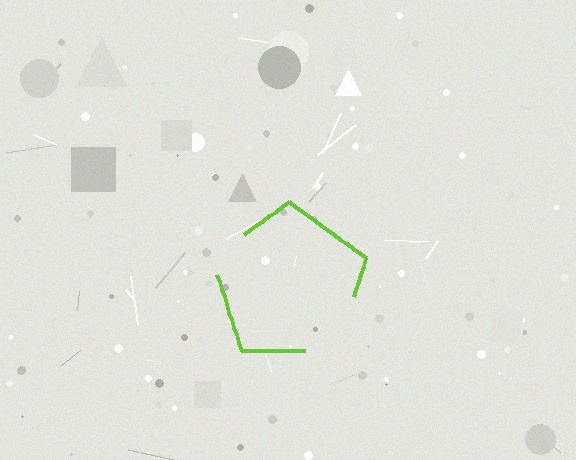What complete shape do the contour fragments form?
The contour fragments form a pentagon.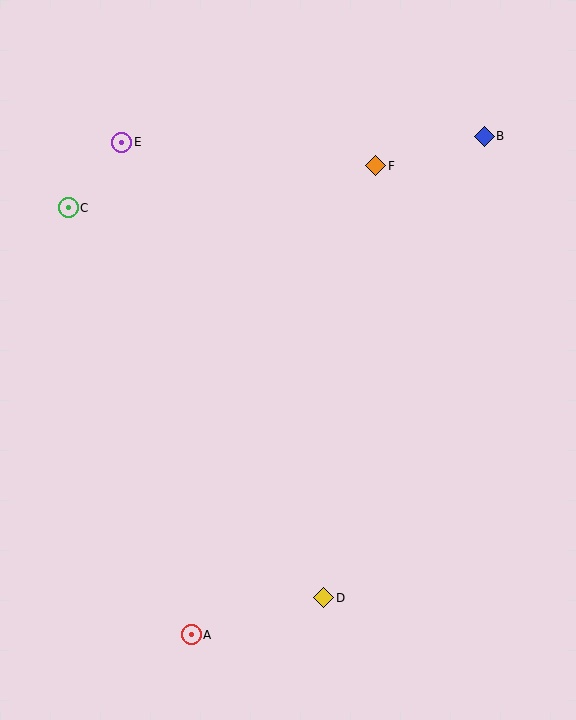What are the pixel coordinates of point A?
Point A is at (191, 635).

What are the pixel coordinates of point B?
Point B is at (484, 136).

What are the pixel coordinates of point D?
Point D is at (324, 598).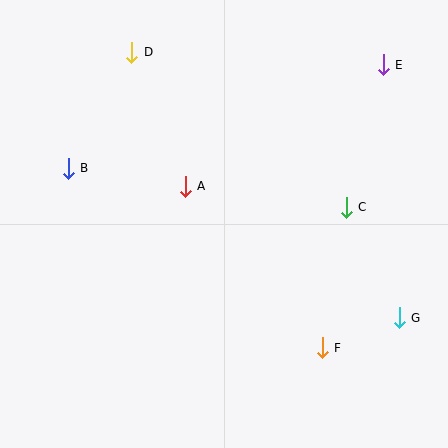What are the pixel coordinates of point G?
Point G is at (399, 318).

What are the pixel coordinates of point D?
Point D is at (132, 52).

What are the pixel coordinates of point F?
Point F is at (322, 348).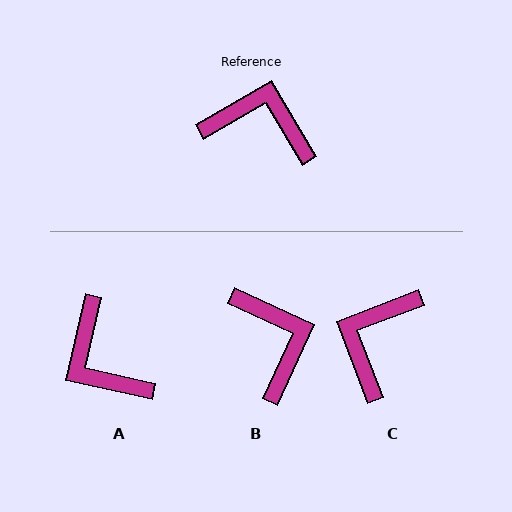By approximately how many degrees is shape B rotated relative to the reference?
Approximately 55 degrees clockwise.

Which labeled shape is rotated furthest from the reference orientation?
A, about 137 degrees away.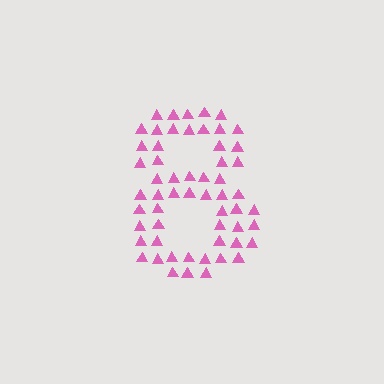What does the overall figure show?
The overall figure shows the digit 8.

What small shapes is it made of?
It is made of small triangles.